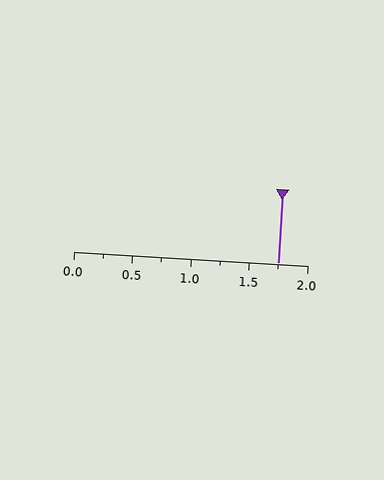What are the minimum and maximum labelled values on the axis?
The axis runs from 0.0 to 2.0.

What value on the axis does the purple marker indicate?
The marker indicates approximately 1.75.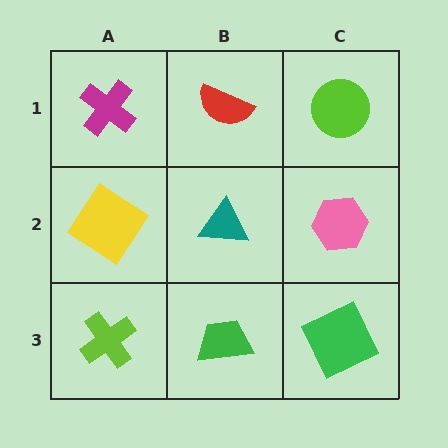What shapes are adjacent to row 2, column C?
A lime circle (row 1, column C), a green square (row 3, column C), a teal triangle (row 2, column B).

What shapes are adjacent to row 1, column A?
A yellow diamond (row 2, column A), a red semicircle (row 1, column B).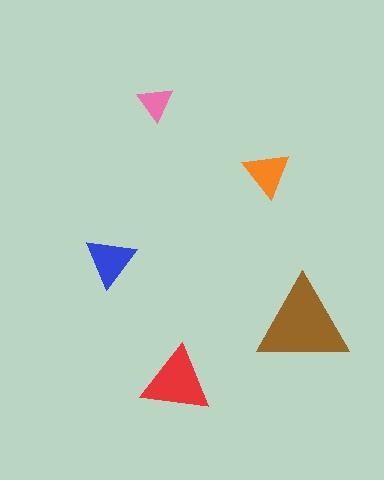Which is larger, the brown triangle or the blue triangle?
The brown one.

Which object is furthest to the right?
The brown triangle is rightmost.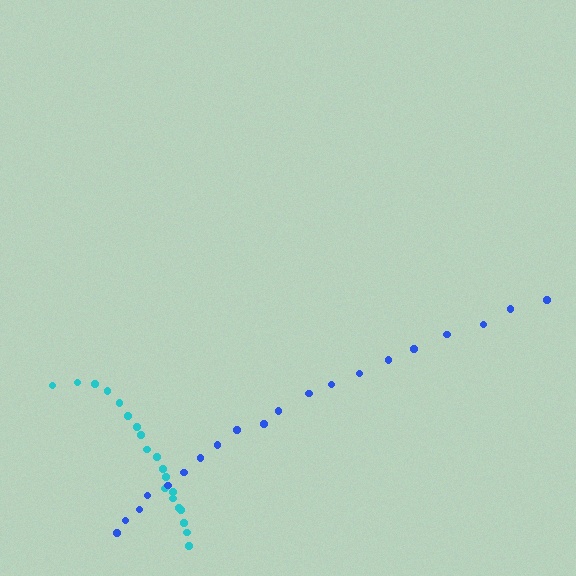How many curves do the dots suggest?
There are 2 distinct paths.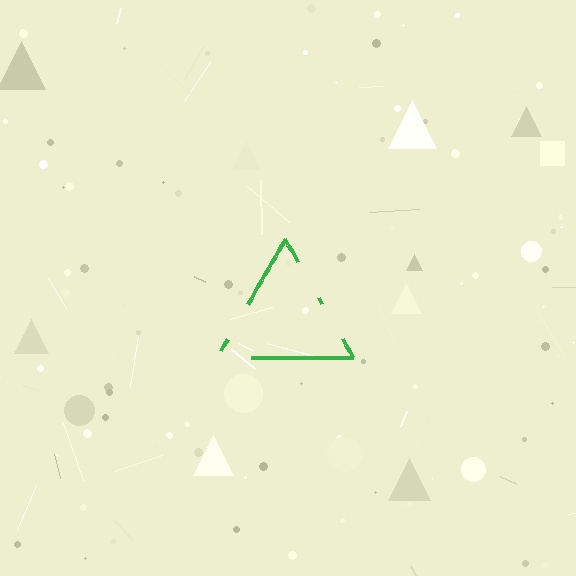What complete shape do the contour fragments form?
The contour fragments form a triangle.